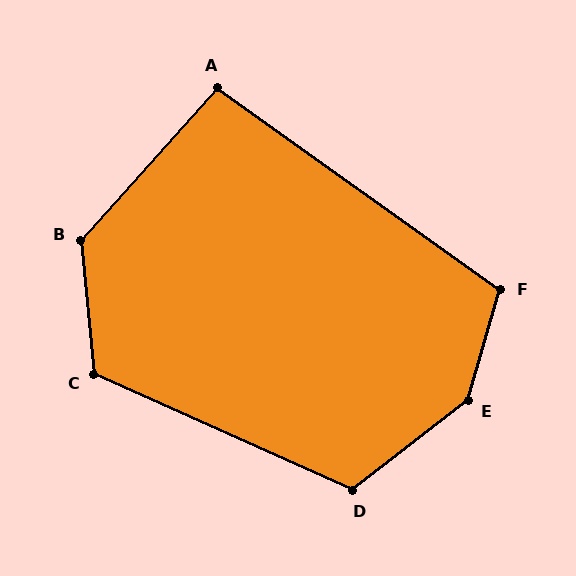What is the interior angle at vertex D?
Approximately 118 degrees (obtuse).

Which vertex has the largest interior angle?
E, at approximately 144 degrees.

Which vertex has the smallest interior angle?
A, at approximately 96 degrees.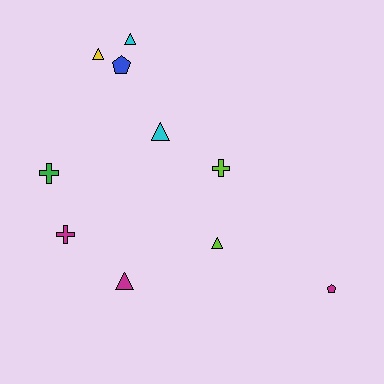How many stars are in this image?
There are no stars.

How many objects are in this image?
There are 10 objects.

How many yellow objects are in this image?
There is 1 yellow object.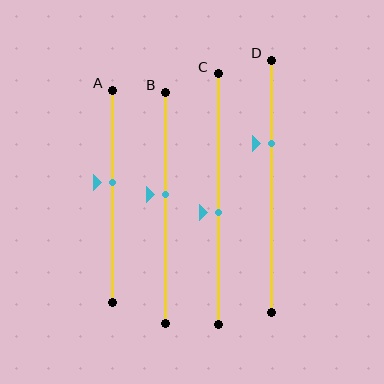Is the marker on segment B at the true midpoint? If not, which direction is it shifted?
No, the marker on segment B is shifted upward by about 6% of the segment length.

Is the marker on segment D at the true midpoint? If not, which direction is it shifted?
No, the marker on segment D is shifted upward by about 17% of the segment length.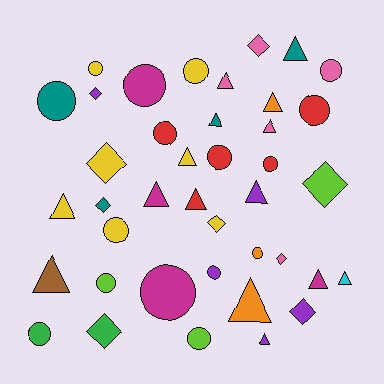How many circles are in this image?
There are 16 circles.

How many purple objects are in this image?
There are 5 purple objects.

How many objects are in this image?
There are 40 objects.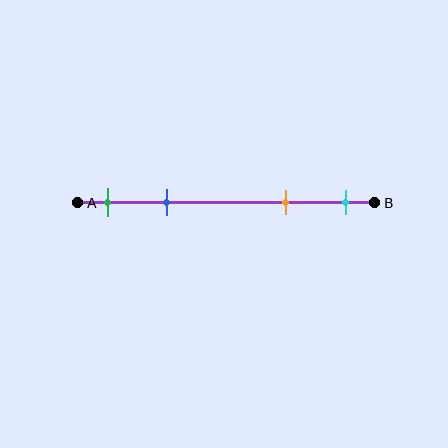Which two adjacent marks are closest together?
The green and blue marks are the closest adjacent pair.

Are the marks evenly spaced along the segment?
No, the marks are not evenly spaced.